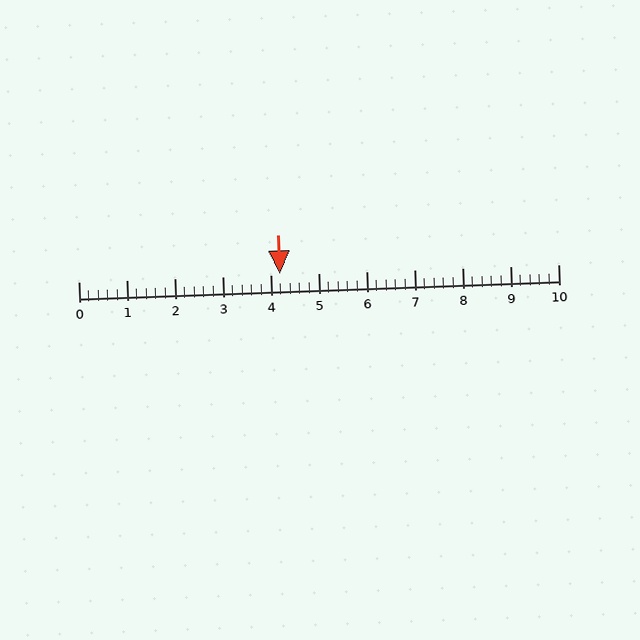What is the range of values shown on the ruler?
The ruler shows values from 0 to 10.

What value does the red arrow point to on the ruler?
The red arrow points to approximately 4.2.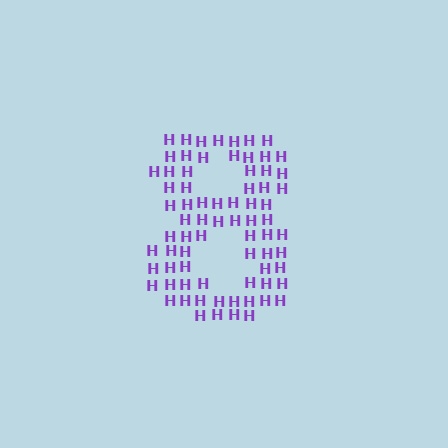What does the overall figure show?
The overall figure shows the digit 8.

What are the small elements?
The small elements are letter H's.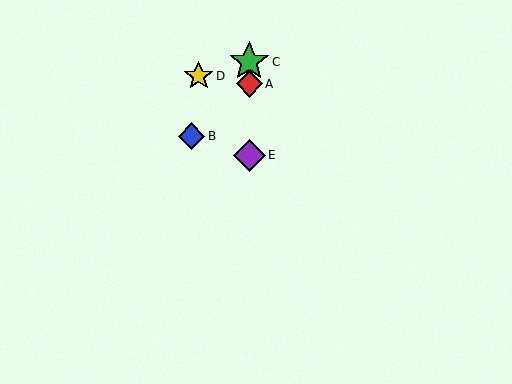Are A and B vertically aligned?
No, A is at x≈249 and B is at x≈192.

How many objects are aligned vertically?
3 objects (A, C, E) are aligned vertically.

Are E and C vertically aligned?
Yes, both are at x≈249.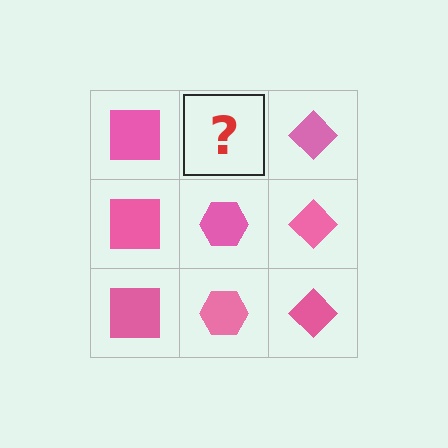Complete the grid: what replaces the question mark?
The question mark should be replaced with a pink hexagon.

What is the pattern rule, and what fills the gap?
The rule is that each column has a consistent shape. The gap should be filled with a pink hexagon.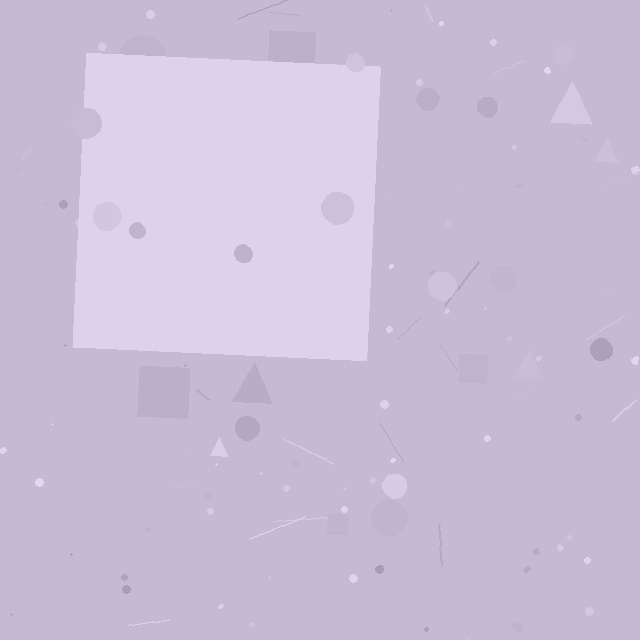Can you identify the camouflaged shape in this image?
The camouflaged shape is a square.